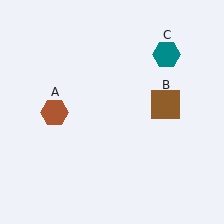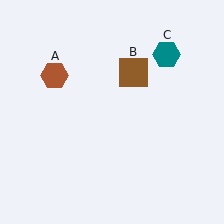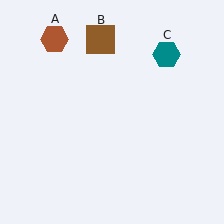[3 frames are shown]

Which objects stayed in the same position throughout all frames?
Teal hexagon (object C) remained stationary.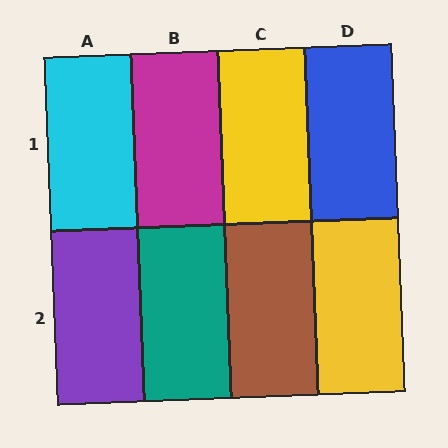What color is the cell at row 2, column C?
Brown.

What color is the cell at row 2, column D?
Yellow.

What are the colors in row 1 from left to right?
Cyan, magenta, yellow, blue.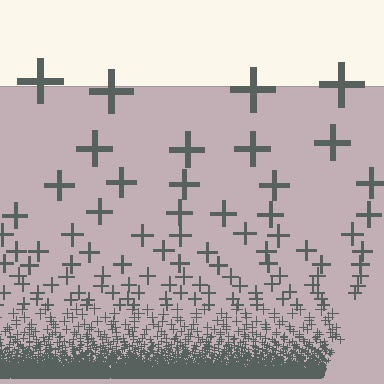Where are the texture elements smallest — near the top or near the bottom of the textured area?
Near the bottom.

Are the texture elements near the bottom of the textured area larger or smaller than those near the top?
Smaller. The gradient is inverted — elements near the bottom are smaller and denser.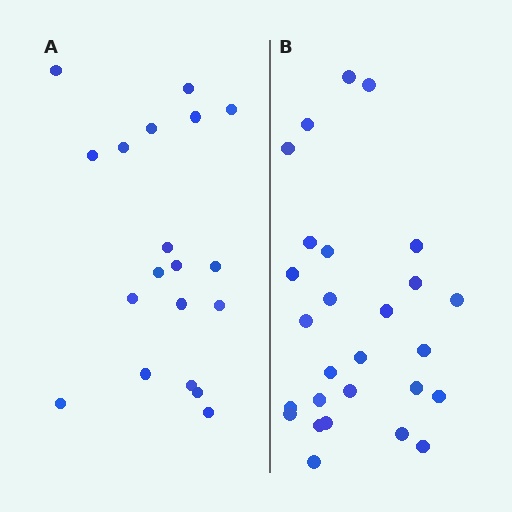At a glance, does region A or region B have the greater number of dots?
Region B (the right region) has more dots.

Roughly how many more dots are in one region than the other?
Region B has roughly 8 or so more dots than region A.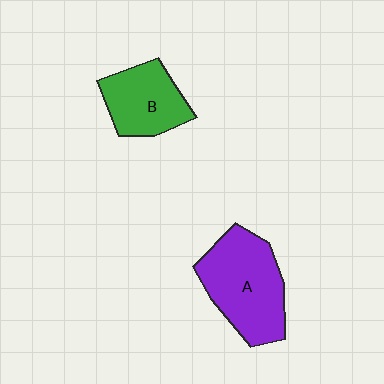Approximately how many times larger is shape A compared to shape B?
Approximately 1.4 times.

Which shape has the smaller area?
Shape B (green).